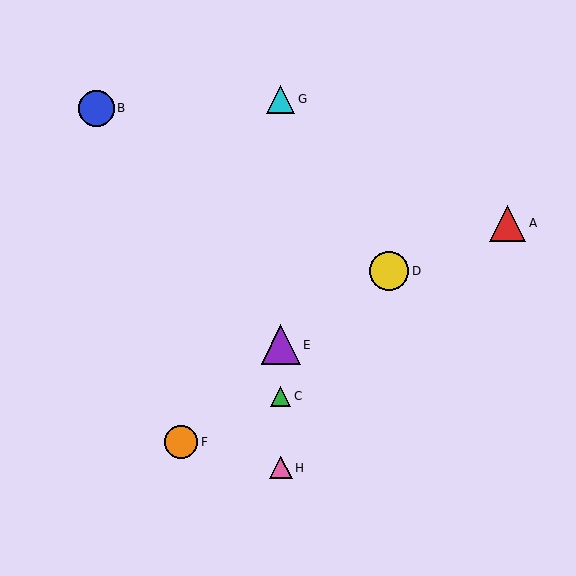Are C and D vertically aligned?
No, C is at x≈281 and D is at x≈389.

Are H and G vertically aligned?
Yes, both are at x≈281.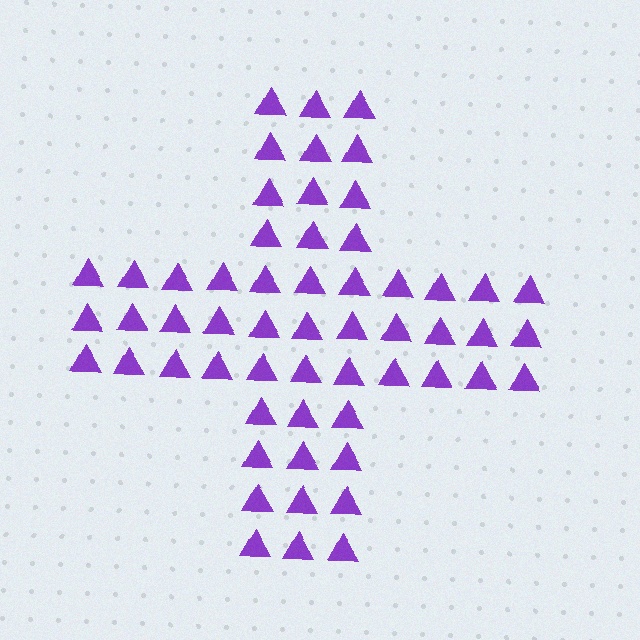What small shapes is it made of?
It is made of small triangles.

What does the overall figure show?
The overall figure shows a cross.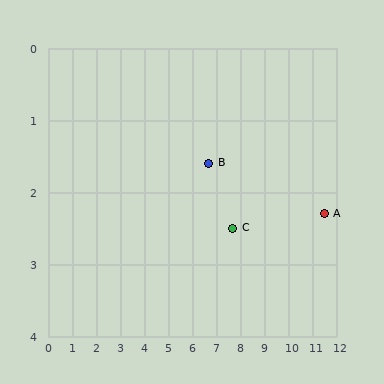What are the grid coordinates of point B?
Point B is at approximately (6.7, 1.6).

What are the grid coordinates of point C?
Point C is at approximately (7.7, 2.5).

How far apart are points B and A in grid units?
Points B and A are about 4.9 grid units apart.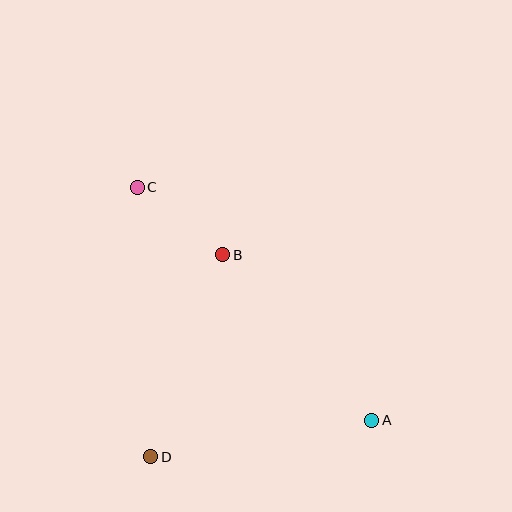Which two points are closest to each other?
Points B and C are closest to each other.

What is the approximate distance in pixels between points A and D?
The distance between A and D is approximately 224 pixels.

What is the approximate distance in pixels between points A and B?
The distance between A and B is approximately 223 pixels.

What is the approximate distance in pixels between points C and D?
The distance between C and D is approximately 270 pixels.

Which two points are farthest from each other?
Points A and C are farthest from each other.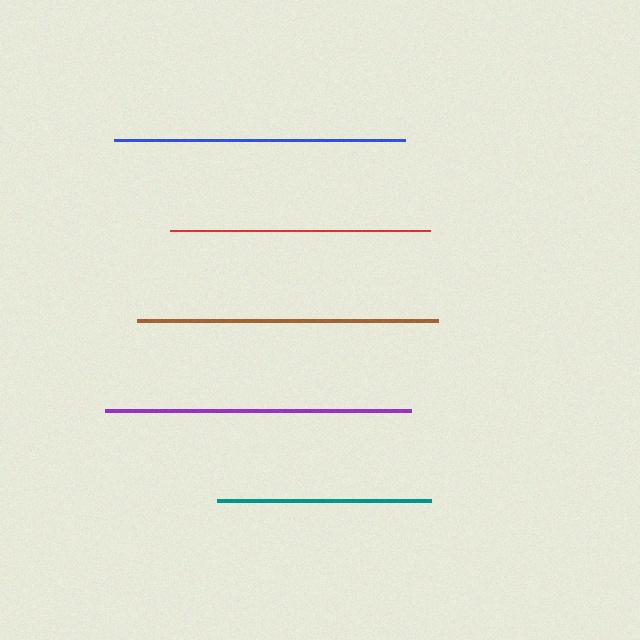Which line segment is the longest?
The purple line is the longest at approximately 306 pixels.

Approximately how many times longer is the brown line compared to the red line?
The brown line is approximately 1.2 times the length of the red line.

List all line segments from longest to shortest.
From longest to shortest: purple, brown, blue, red, teal.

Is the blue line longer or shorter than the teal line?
The blue line is longer than the teal line.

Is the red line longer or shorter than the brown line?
The brown line is longer than the red line.